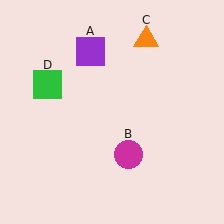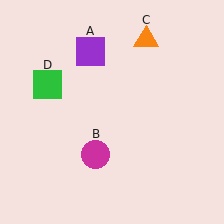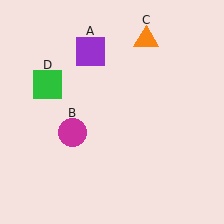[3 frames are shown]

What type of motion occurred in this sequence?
The magenta circle (object B) rotated clockwise around the center of the scene.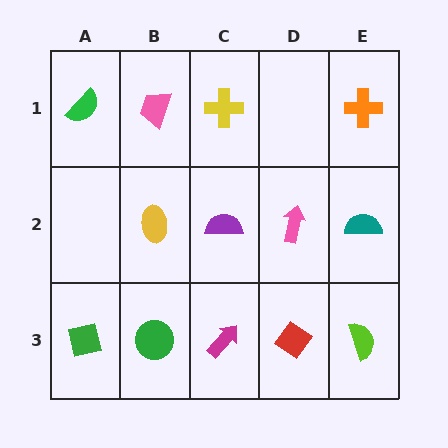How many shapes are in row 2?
4 shapes.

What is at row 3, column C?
A magenta arrow.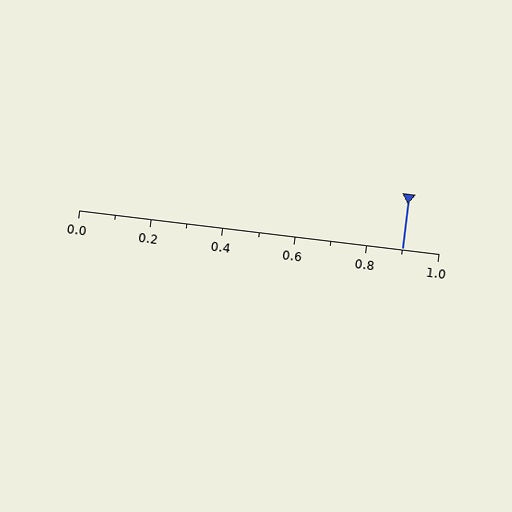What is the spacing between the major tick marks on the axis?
The major ticks are spaced 0.2 apart.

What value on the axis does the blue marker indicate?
The marker indicates approximately 0.9.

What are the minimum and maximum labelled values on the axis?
The axis runs from 0.0 to 1.0.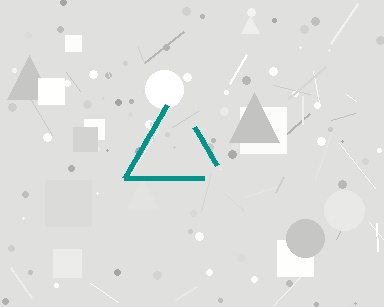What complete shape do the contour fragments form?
The contour fragments form a triangle.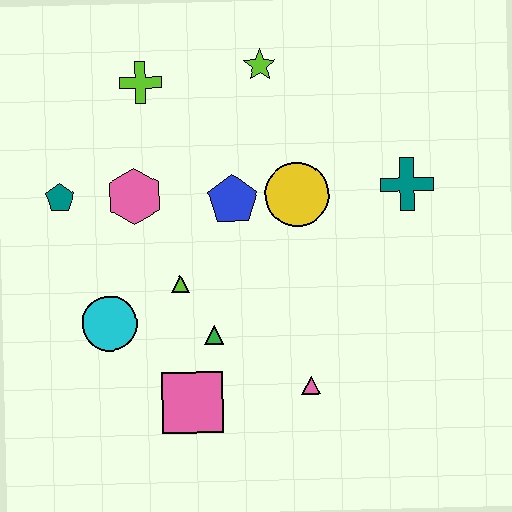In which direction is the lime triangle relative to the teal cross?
The lime triangle is to the left of the teal cross.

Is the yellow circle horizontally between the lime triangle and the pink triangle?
Yes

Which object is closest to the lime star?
The lime cross is closest to the lime star.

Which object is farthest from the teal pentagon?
The teal cross is farthest from the teal pentagon.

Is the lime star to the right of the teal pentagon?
Yes